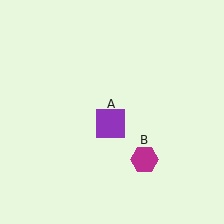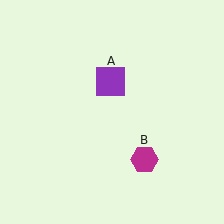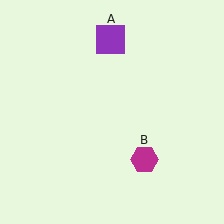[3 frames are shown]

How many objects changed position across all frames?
1 object changed position: purple square (object A).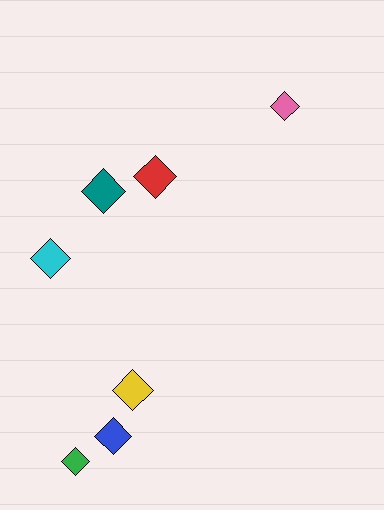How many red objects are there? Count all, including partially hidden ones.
There is 1 red object.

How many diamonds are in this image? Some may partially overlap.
There are 7 diamonds.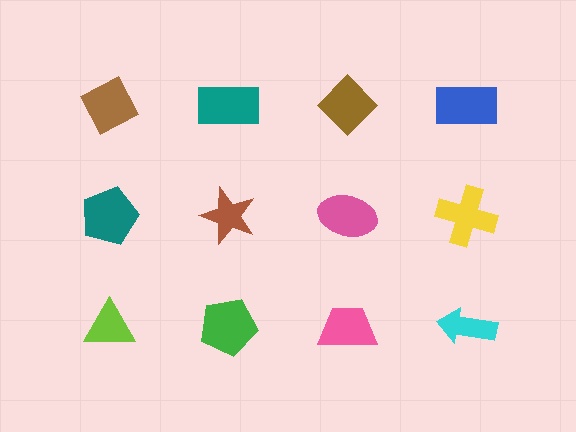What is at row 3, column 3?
A pink trapezoid.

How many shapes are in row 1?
4 shapes.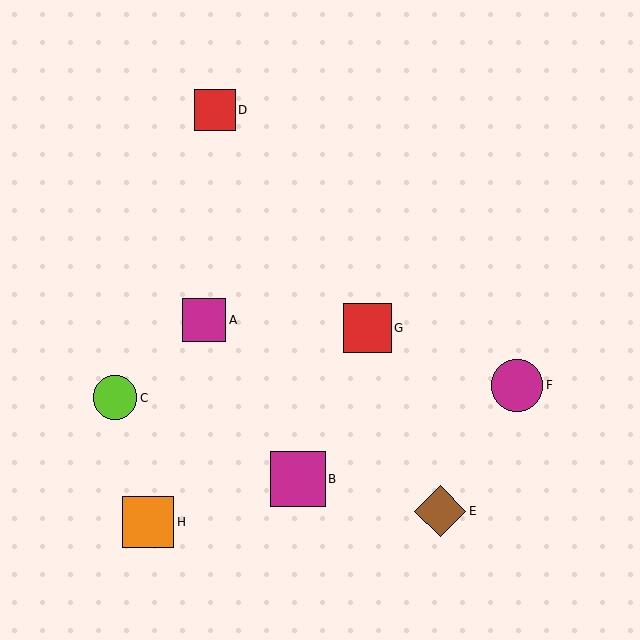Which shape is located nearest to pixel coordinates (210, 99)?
The red square (labeled D) at (215, 110) is nearest to that location.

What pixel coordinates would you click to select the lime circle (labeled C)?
Click at (115, 398) to select the lime circle C.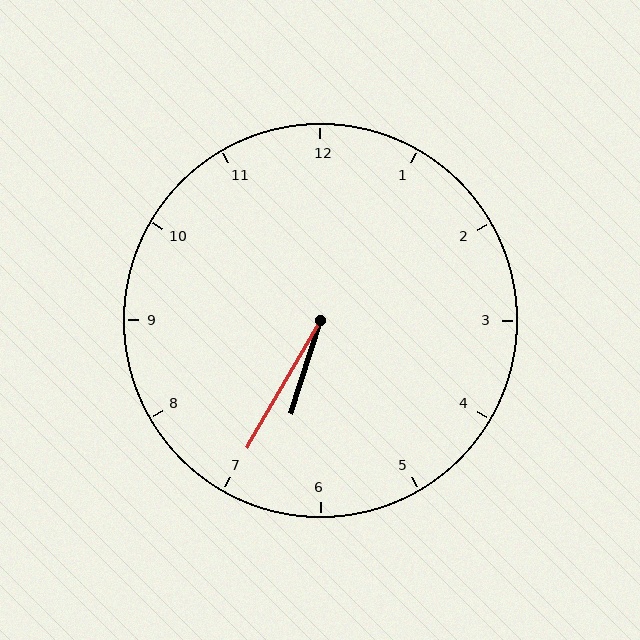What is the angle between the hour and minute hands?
Approximately 12 degrees.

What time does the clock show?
6:35.